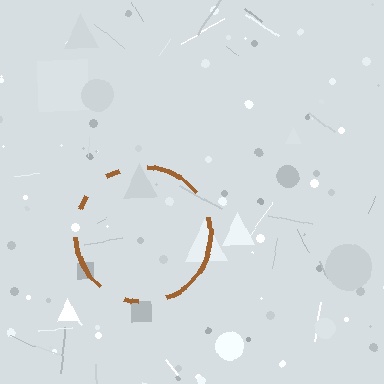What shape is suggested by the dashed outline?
The dashed outline suggests a circle.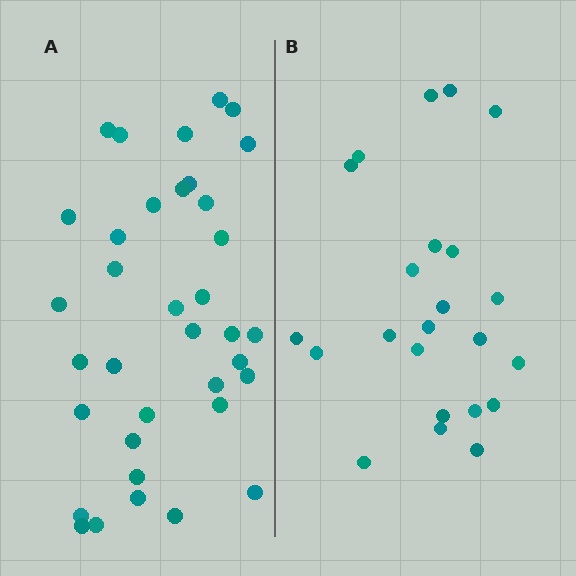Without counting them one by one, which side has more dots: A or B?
Region A (the left region) has more dots.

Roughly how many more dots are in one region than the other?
Region A has approximately 15 more dots than region B.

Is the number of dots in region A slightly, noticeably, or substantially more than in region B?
Region A has substantially more. The ratio is roughly 1.6 to 1.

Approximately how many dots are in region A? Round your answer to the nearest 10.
About 40 dots. (The exact count is 36, which rounds to 40.)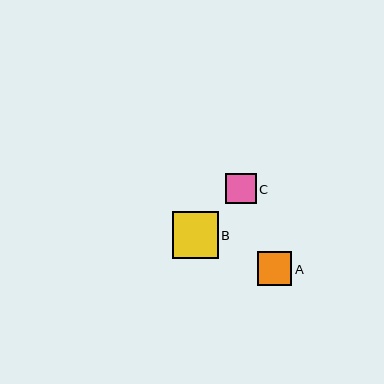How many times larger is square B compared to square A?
Square B is approximately 1.4 times the size of square A.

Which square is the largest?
Square B is the largest with a size of approximately 46 pixels.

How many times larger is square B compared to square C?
Square B is approximately 1.5 times the size of square C.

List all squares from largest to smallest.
From largest to smallest: B, A, C.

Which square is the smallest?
Square C is the smallest with a size of approximately 30 pixels.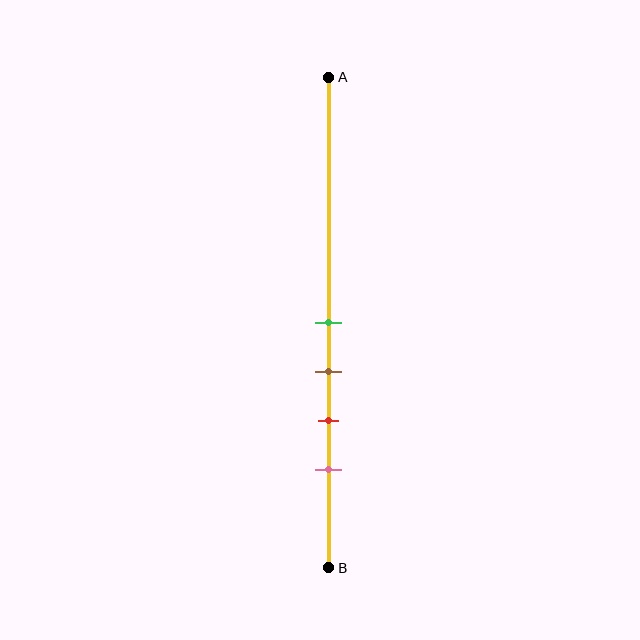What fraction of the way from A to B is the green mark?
The green mark is approximately 50% (0.5) of the way from A to B.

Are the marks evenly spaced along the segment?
Yes, the marks are approximately evenly spaced.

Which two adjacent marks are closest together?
The green and brown marks are the closest adjacent pair.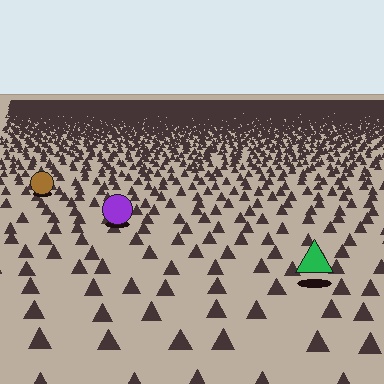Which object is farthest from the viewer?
The brown circle is farthest from the viewer. It appears smaller and the ground texture around it is denser.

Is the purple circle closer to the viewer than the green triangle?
No. The green triangle is closer — you can tell from the texture gradient: the ground texture is coarser near it.